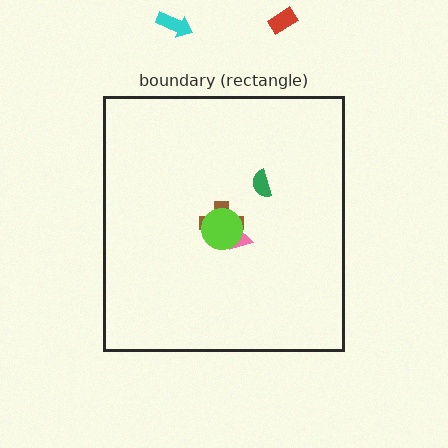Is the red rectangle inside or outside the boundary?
Outside.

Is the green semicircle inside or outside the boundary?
Inside.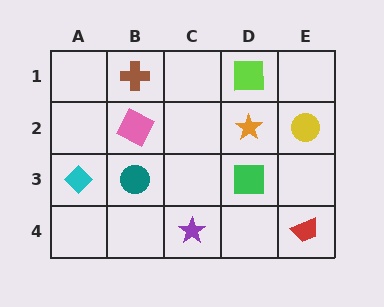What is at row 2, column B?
A pink square.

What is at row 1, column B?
A brown cross.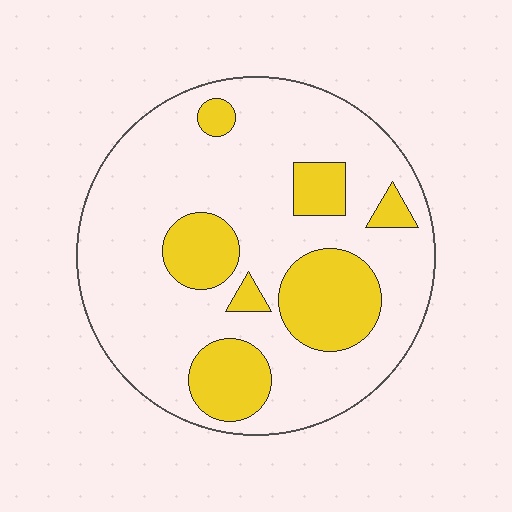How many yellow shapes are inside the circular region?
7.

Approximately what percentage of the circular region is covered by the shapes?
Approximately 25%.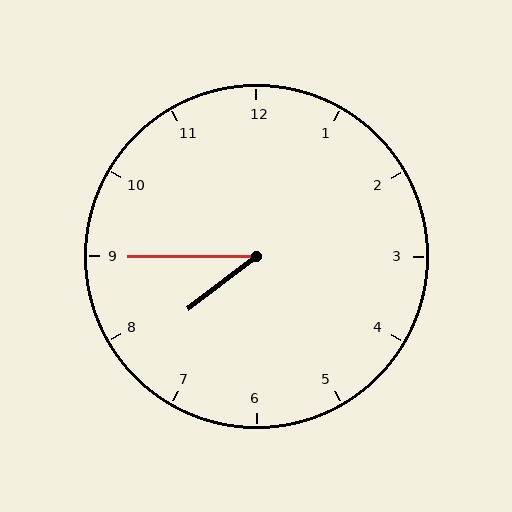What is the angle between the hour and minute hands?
Approximately 38 degrees.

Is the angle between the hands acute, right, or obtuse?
It is acute.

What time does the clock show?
7:45.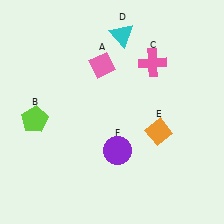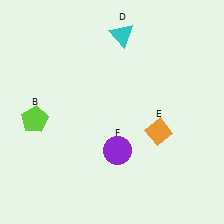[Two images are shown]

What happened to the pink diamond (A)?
The pink diamond (A) was removed in Image 2. It was in the top-left area of Image 1.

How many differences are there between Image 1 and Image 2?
There are 2 differences between the two images.